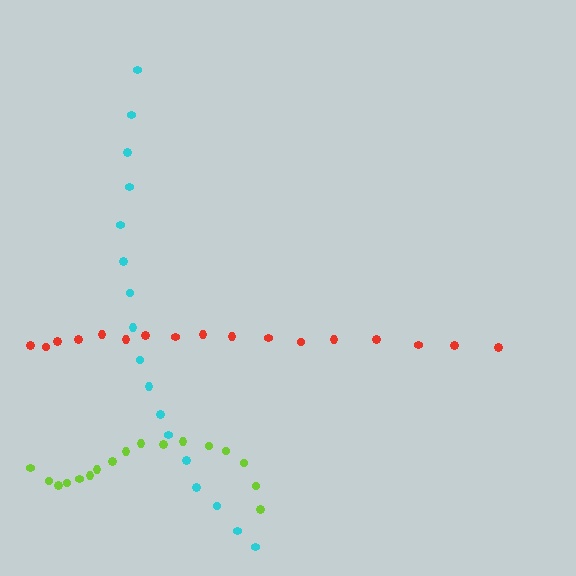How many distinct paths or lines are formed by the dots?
There are 3 distinct paths.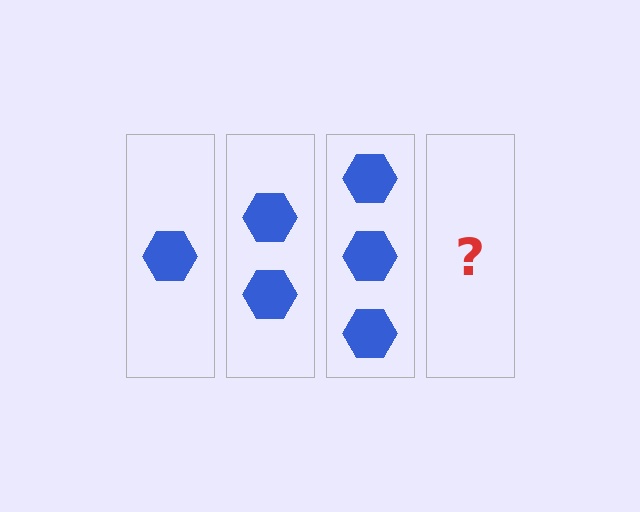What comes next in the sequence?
The next element should be 4 hexagons.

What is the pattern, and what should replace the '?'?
The pattern is that each step adds one more hexagon. The '?' should be 4 hexagons.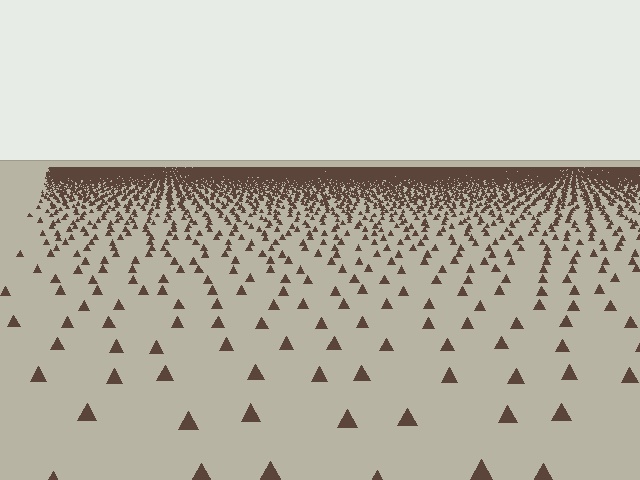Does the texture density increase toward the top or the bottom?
Density increases toward the top.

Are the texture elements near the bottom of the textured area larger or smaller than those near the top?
Larger. Near the bottom, elements are closer to the viewer and appear at a bigger on-screen size.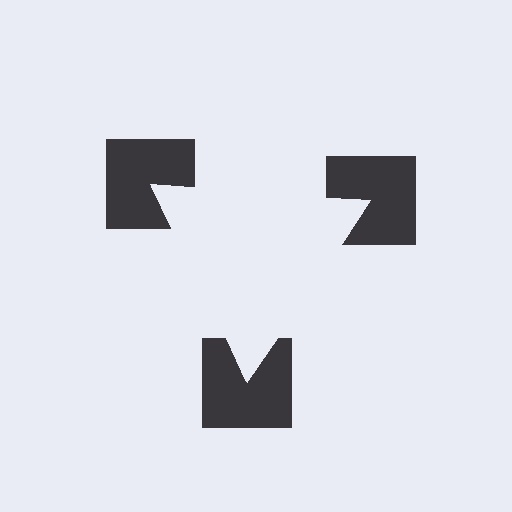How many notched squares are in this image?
There are 3 — one at each vertex of the illusory triangle.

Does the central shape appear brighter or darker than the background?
It typically appears slightly brighter than the background, even though no actual brightness change is drawn.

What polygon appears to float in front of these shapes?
An illusory triangle — its edges are inferred from the aligned wedge cuts in the notched squares, not physically drawn.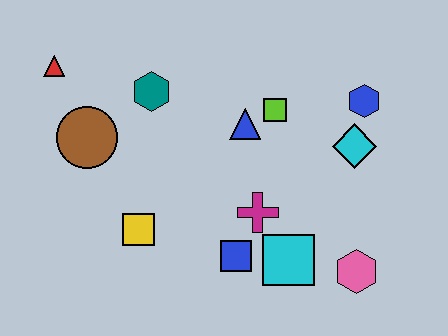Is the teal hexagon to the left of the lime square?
Yes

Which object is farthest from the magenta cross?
The red triangle is farthest from the magenta cross.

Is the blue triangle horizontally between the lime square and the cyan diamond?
No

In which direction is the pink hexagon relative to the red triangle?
The pink hexagon is to the right of the red triangle.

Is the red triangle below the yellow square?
No